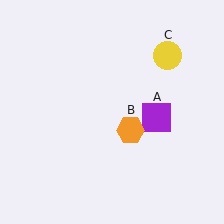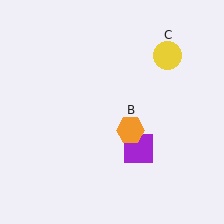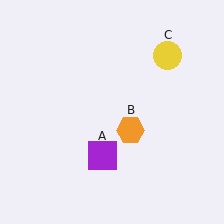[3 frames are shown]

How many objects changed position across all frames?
1 object changed position: purple square (object A).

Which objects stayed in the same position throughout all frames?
Orange hexagon (object B) and yellow circle (object C) remained stationary.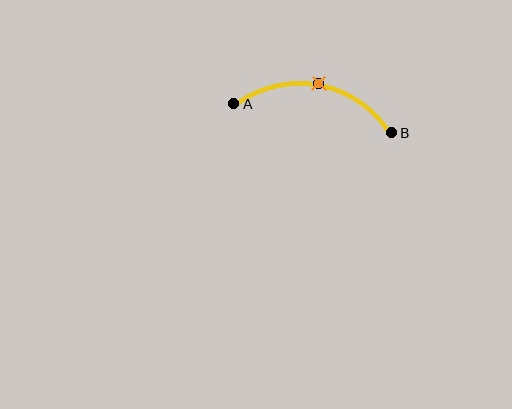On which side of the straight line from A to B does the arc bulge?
The arc bulges above the straight line connecting A and B.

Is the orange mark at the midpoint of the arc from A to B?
Yes. The orange mark lies on the arc at equal arc-length from both A and B — it is the arc midpoint.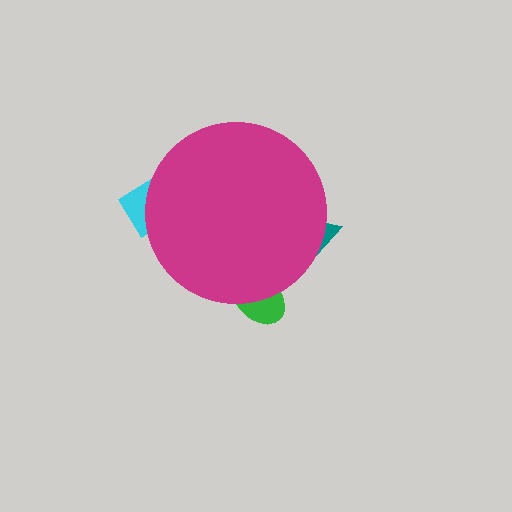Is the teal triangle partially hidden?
Yes, the teal triangle is partially hidden behind the magenta circle.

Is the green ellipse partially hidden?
Yes, the green ellipse is partially hidden behind the magenta circle.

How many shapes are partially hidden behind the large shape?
3 shapes are partially hidden.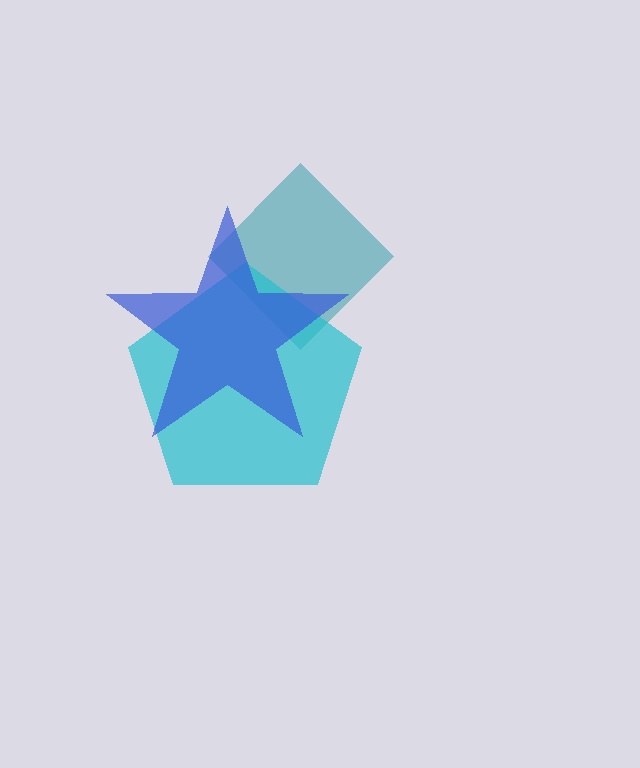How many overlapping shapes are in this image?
There are 3 overlapping shapes in the image.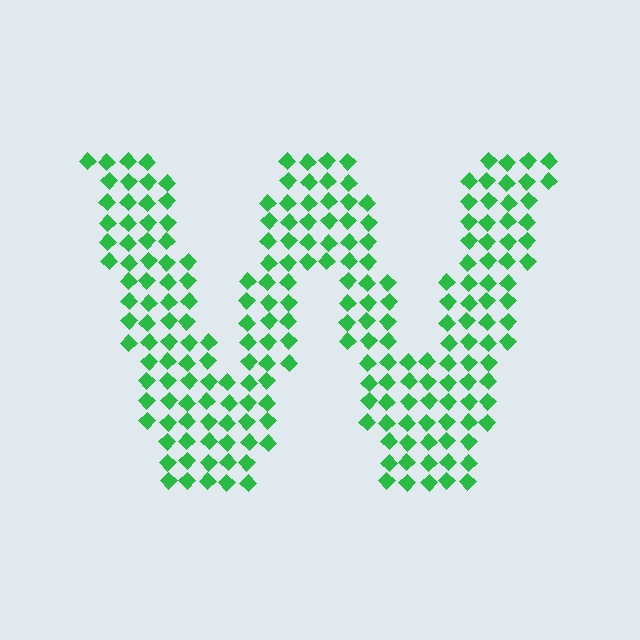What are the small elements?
The small elements are diamonds.